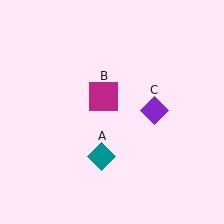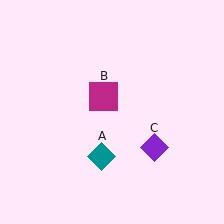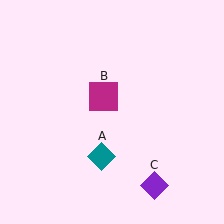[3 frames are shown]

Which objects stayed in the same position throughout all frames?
Teal diamond (object A) and magenta square (object B) remained stationary.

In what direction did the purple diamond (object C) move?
The purple diamond (object C) moved down.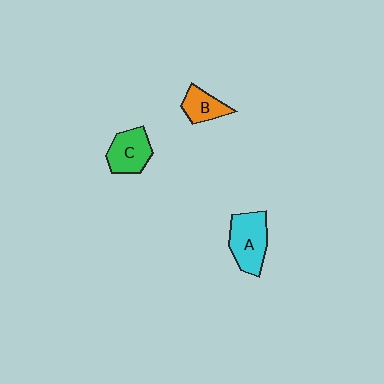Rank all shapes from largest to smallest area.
From largest to smallest: A (cyan), C (green), B (orange).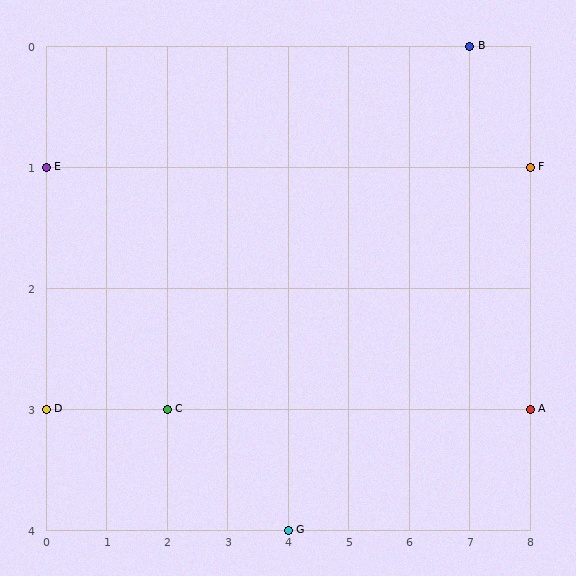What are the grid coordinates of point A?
Point A is at grid coordinates (8, 3).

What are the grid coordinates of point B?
Point B is at grid coordinates (7, 0).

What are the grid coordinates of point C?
Point C is at grid coordinates (2, 3).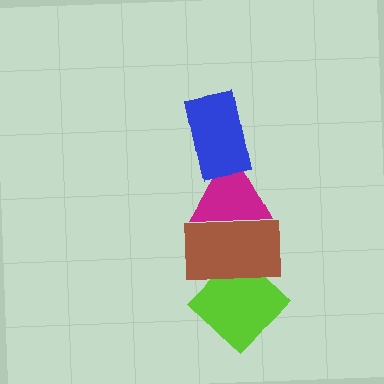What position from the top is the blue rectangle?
The blue rectangle is 1st from the top.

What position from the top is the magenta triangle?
The magenta triangle is 2nd from the top.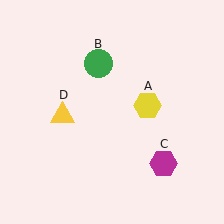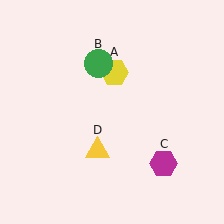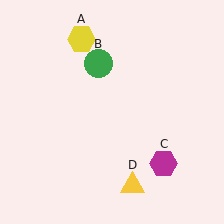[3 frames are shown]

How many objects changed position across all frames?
2 objects changed position: yellow hexagon (object A), yellow triangle (object D).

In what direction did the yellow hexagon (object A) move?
The yellow hexagon (object A) moved up and to the left.